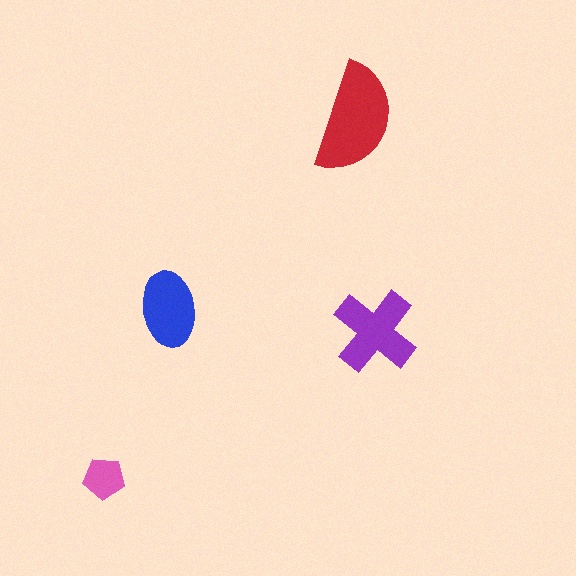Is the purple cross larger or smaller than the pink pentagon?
Larger.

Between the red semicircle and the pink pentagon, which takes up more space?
The red semicircle.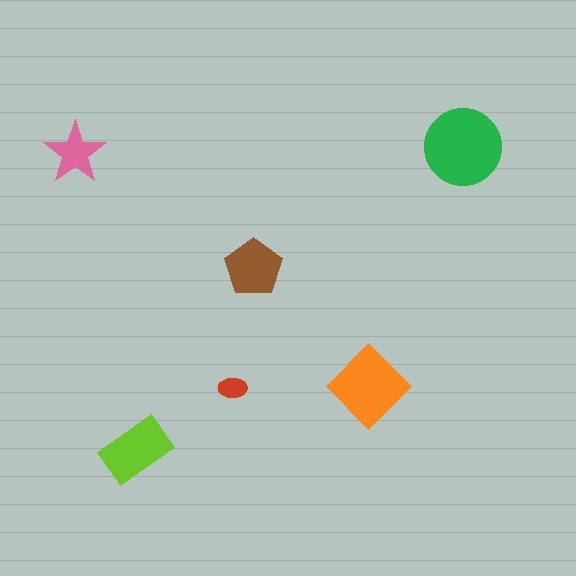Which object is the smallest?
The red ellipse.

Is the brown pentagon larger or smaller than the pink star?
Larger.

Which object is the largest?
The green circle.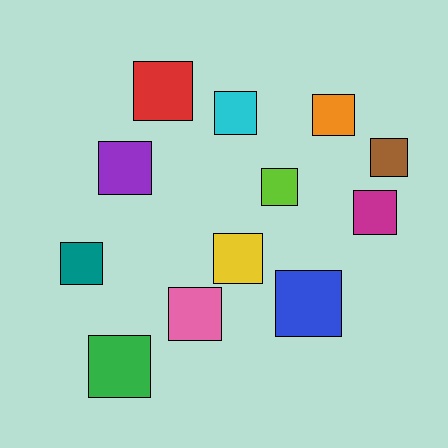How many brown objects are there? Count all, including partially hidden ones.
There is 1 brown object.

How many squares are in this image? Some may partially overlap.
There are 12 squares.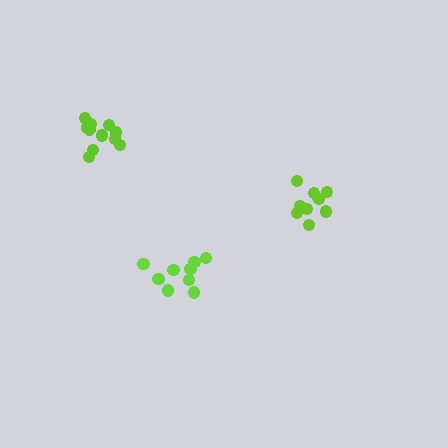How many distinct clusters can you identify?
There are 3 distinct clusters.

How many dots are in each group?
Group 1: 11 dots, Group 2: 9 dots, Group 3: 10 dots (30 total).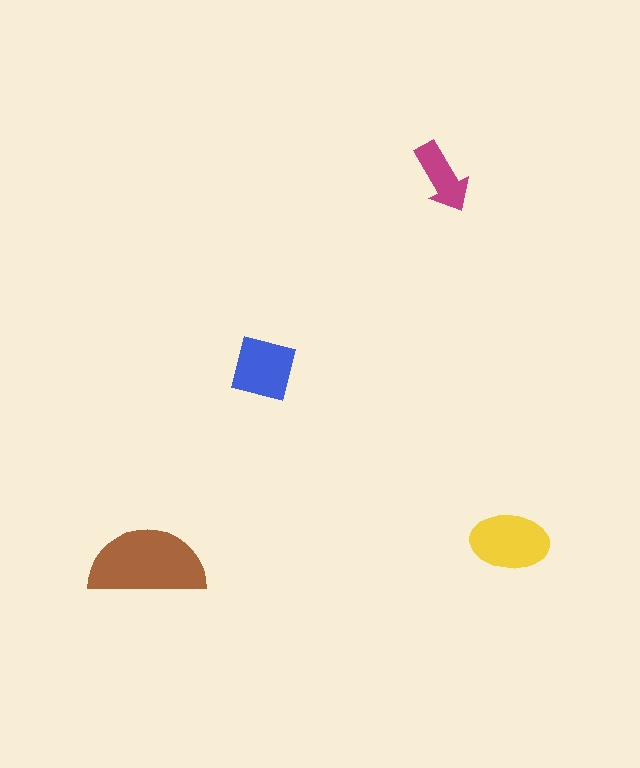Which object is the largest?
The brown semicircle.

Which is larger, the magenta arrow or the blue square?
The blue square.